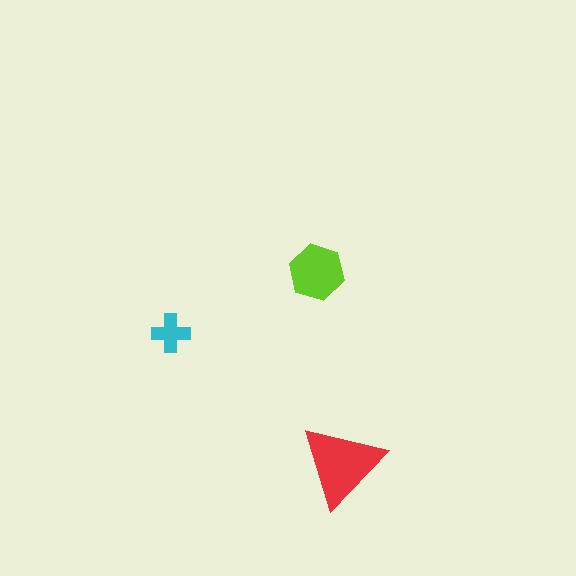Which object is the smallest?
The cyan cross.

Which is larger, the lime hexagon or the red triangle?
The red triangle.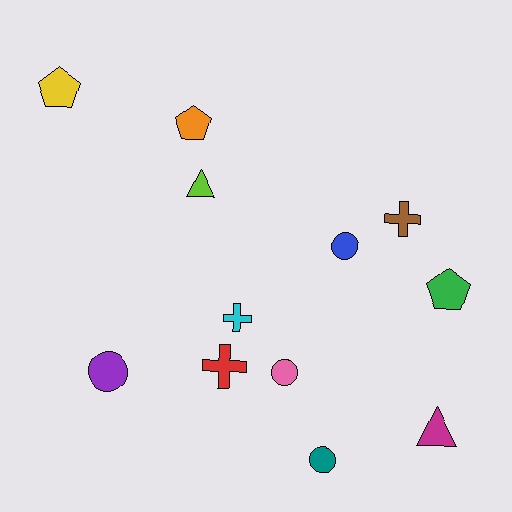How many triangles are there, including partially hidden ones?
There are 2 triangles.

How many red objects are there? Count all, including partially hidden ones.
There is 1 red object.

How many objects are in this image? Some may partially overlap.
There are 12 objects.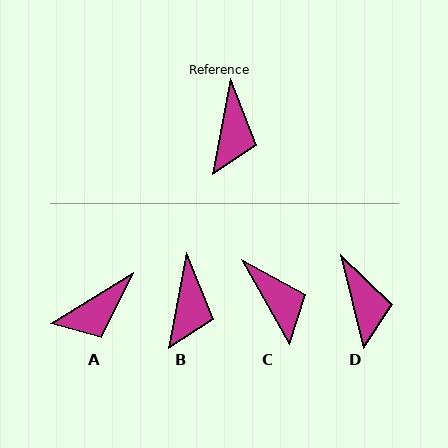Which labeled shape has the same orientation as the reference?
B.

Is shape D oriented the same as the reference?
No, it is off by about 25 degrees.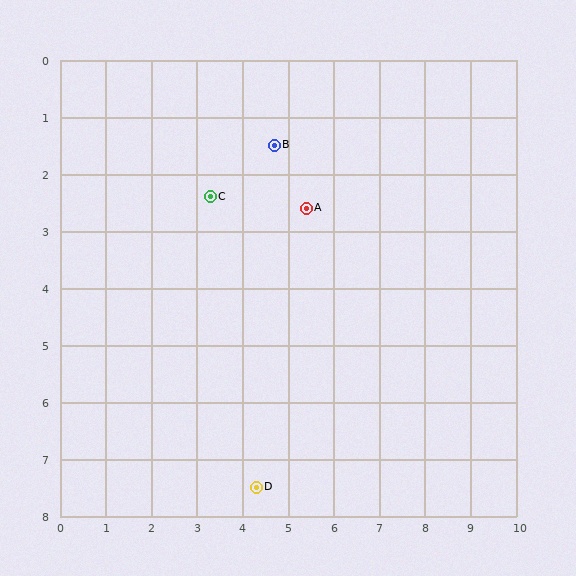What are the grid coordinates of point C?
Point C is at approximately (3.3, 2.4).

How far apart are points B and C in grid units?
Points B and C are about 1.7 grid units apart.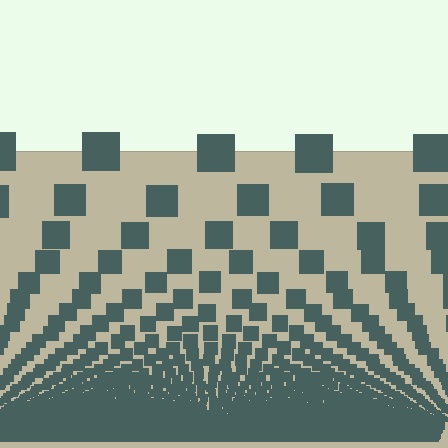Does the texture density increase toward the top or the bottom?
Density increases toward the bottom.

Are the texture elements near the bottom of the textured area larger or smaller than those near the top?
Smaller. The gradient is inverted — elements near the bottom are smaller and denser.